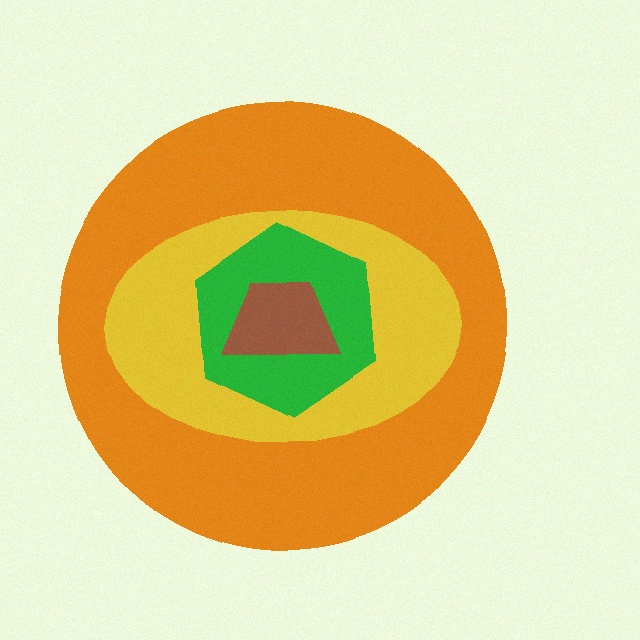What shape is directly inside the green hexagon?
The brown trapezoid.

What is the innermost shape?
The brown trapezoid.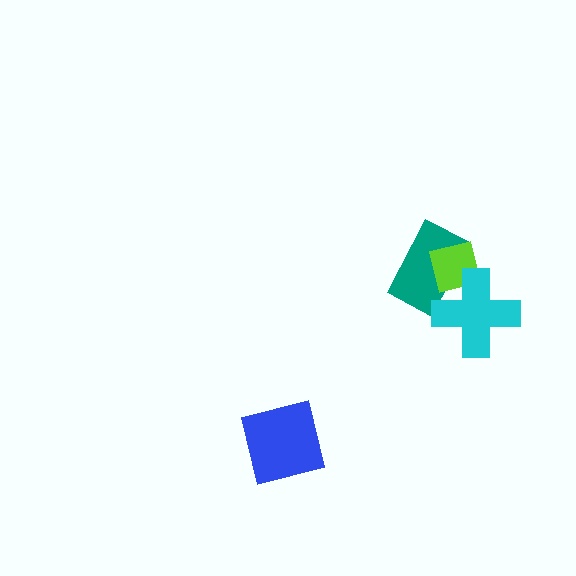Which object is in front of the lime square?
The cyan cross is in front of the lime square.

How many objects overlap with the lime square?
2 objects overlap with the lime square.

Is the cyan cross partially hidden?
No, no other shape covers it.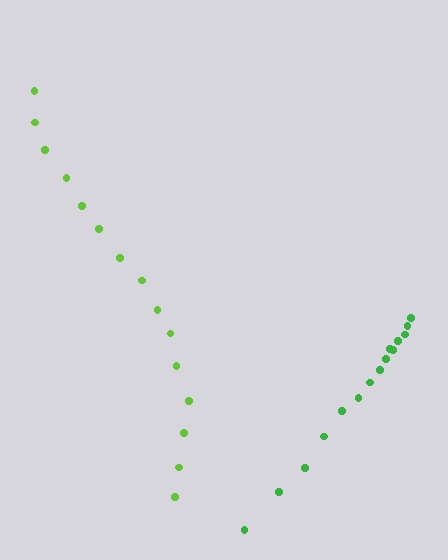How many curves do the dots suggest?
There are 2 distinct paths.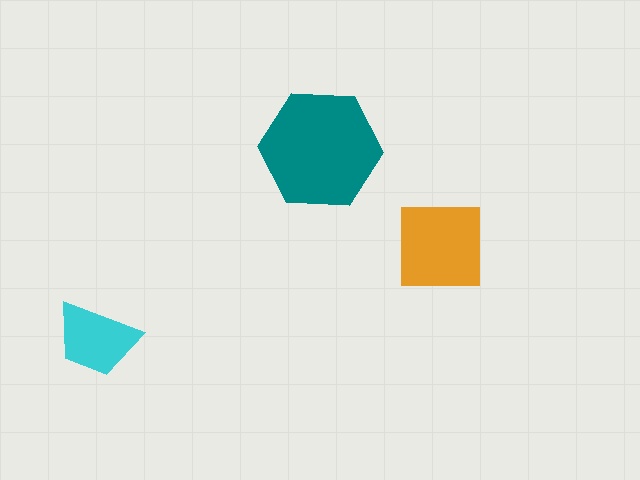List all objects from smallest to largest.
The cyan trapezoid, the orange square, the teal hexagon.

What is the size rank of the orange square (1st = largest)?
2nd.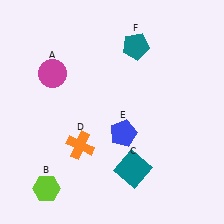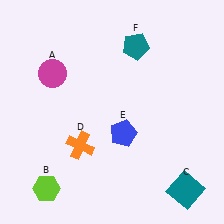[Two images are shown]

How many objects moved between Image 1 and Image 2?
1 object moved between the two images.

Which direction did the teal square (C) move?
The teal square (C) moved right.